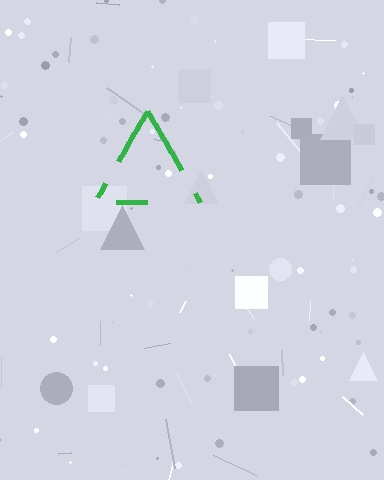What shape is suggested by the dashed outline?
The dashed outline suggests a triangle.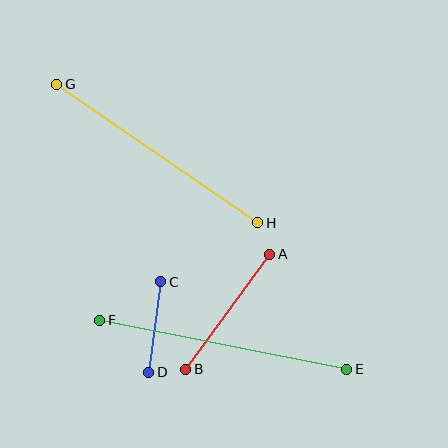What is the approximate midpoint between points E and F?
The midpoint is at approximately (223, 345) pixels.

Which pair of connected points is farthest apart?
Points E and F are farthest apart.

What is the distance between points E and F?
The distance is approximately 252 pixels.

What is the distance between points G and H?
The distance is approximately 244 pixels.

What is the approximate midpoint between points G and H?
The midpoint is at approximately (157, 154) pixels.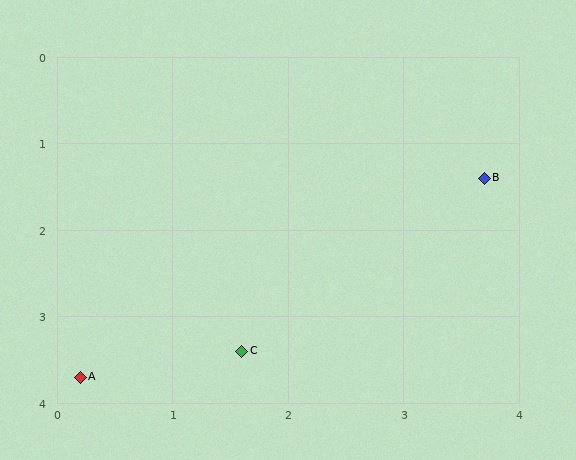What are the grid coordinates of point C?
Point C is at approximately (1.6, 3.4).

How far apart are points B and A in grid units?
Points B and A are about 4.2 grid units apart.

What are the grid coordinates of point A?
Point A is at approximately (0.2, 3.7).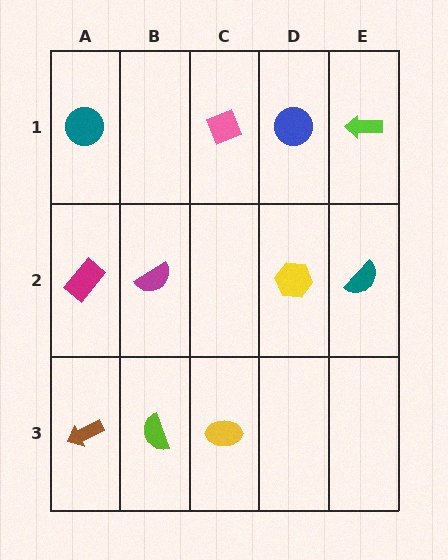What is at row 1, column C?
A pink diamond.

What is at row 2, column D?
A yellow hexagon.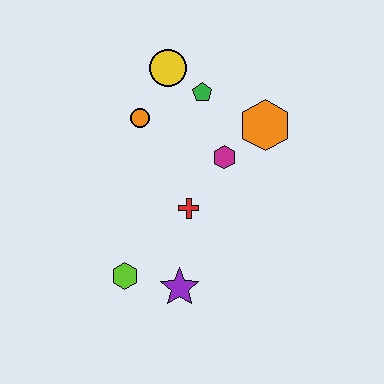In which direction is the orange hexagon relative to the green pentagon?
The orange hexagon is to the right of the green pentagon.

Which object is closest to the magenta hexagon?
The orange hexagon is closest to the magenta hexagon.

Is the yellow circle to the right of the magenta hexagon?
No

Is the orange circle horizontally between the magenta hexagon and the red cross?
No